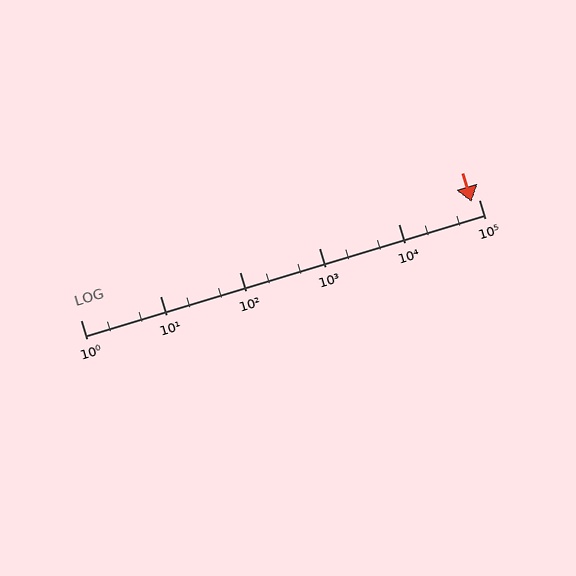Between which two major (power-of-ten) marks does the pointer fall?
The pointer is between 10000 and 100000.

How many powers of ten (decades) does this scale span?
The scale spans 5 decades, from 1 to 100000.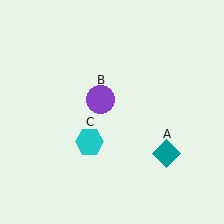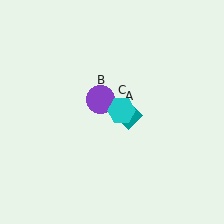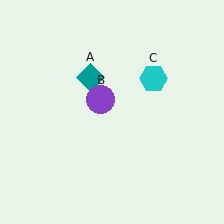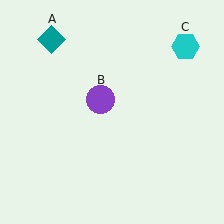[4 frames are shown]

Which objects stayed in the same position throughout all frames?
Purple circle (object B) remained stationary.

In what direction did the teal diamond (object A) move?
The teal diamond (object A) moved up and to the left.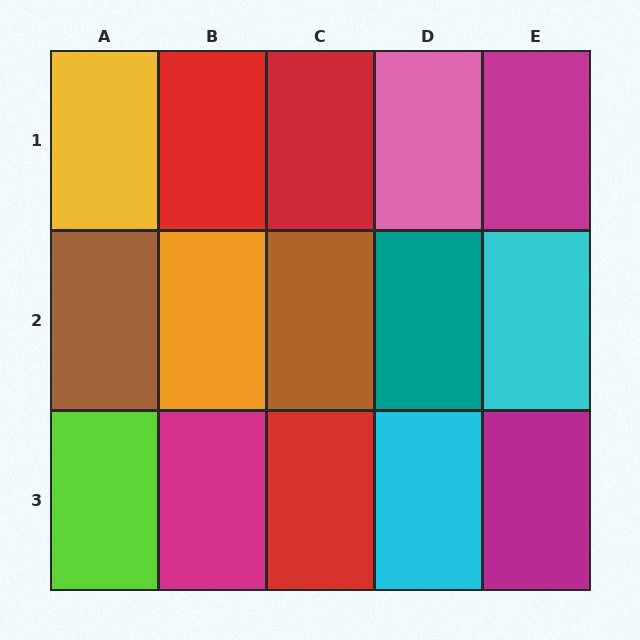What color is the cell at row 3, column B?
Magenta.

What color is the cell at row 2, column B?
Orange.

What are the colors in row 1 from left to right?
Yellow, red, red, pink, magenta.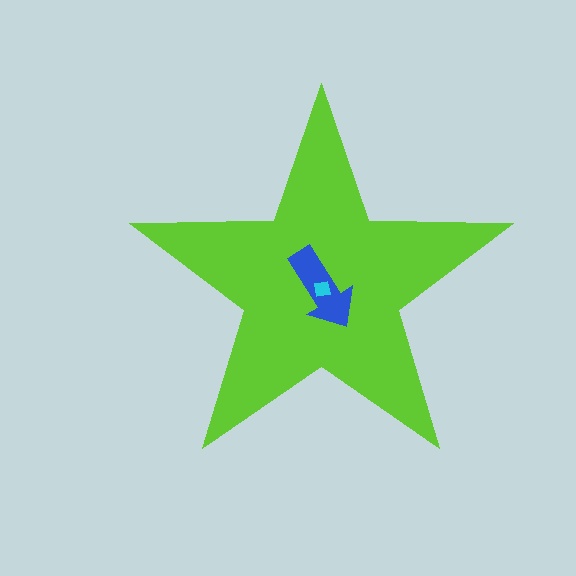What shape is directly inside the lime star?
The blue arrow.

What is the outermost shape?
The lime star.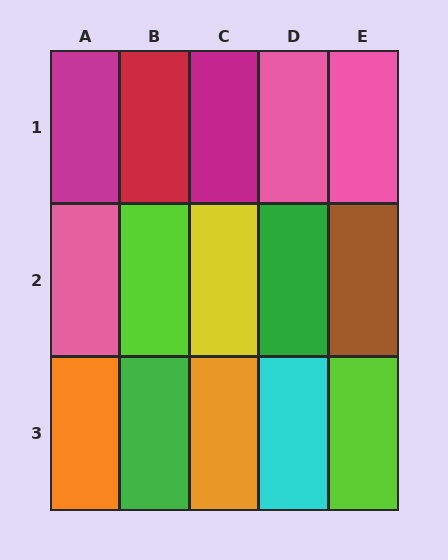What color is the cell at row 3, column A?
Orange.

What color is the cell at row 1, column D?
Pink.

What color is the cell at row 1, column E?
Pink.